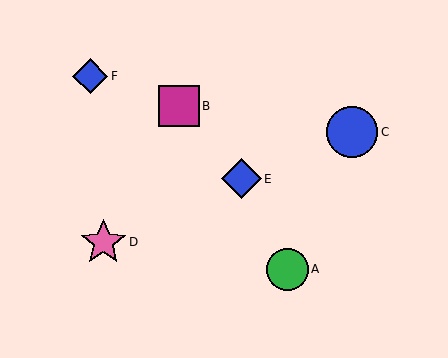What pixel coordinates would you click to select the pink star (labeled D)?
Click at (103, 242) to select the pink star D.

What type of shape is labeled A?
Shape A is a green circle.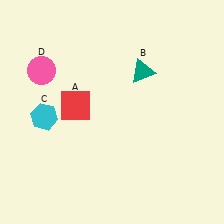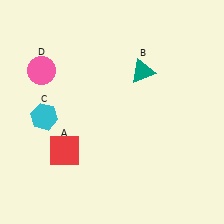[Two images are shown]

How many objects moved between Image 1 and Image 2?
1 object moved between the two images.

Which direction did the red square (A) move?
The red square (A) moved down.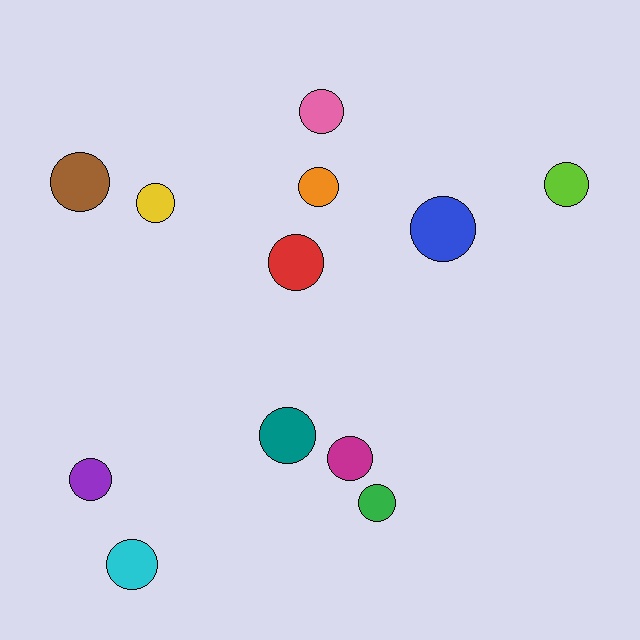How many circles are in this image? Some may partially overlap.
There are 12 circles.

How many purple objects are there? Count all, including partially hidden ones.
There is 1 purple object.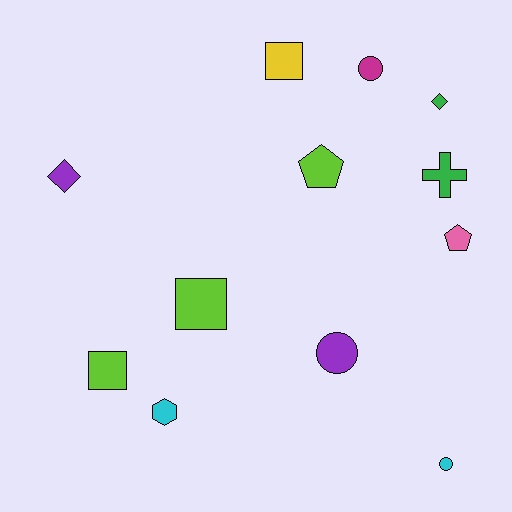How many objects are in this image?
There are 12 objects.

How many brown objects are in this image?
There are no brown objects.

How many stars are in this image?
There are no stars.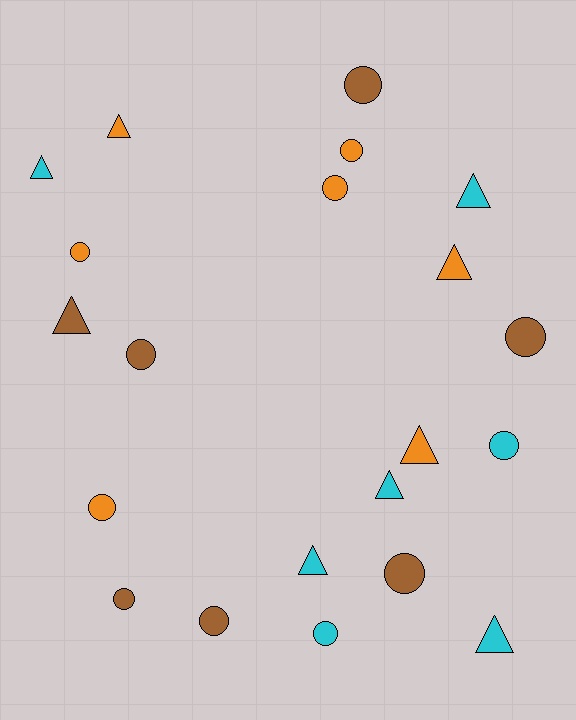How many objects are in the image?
There are 21 objects.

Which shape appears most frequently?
Circle, with 12 objects.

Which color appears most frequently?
Cyan, with 7 objects.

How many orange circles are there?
There are 4 orange circles.